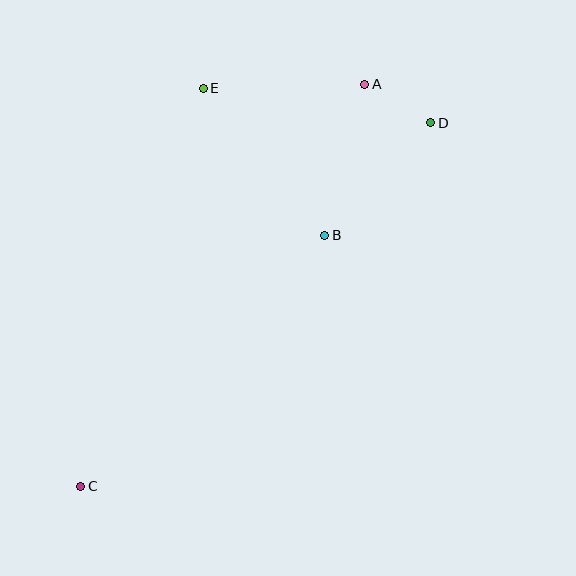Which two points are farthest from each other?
Points C and D are farthest from each other.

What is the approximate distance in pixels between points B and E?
The distance between B and E is approximately 191 pixels.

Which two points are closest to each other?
Points A and D are closest to each other.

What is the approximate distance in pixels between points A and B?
The distance between A and B is approximately 156 pixels.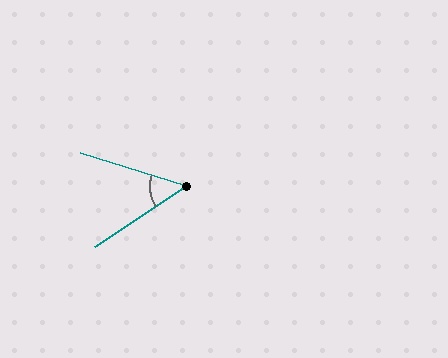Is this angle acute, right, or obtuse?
It is acute.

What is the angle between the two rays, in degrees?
Approximately 51 degrees.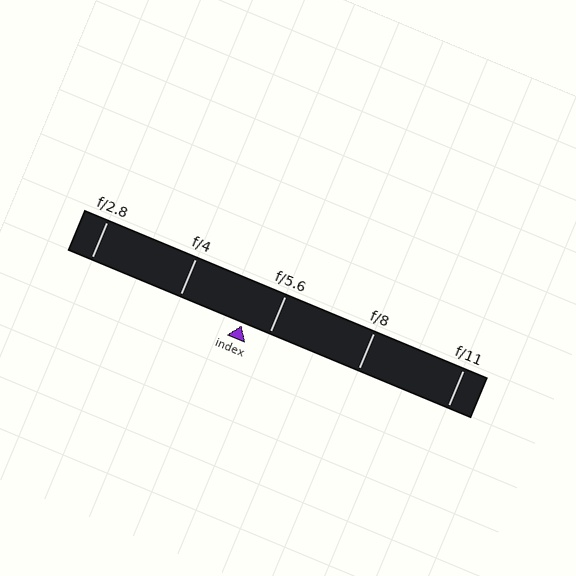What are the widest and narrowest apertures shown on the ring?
The widest aperture shown is f/2.8 and the narrowest is f/11.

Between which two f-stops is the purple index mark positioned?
The index mark is between f/4 and f/5.6.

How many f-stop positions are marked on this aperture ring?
There are 5 f-stop positions marked.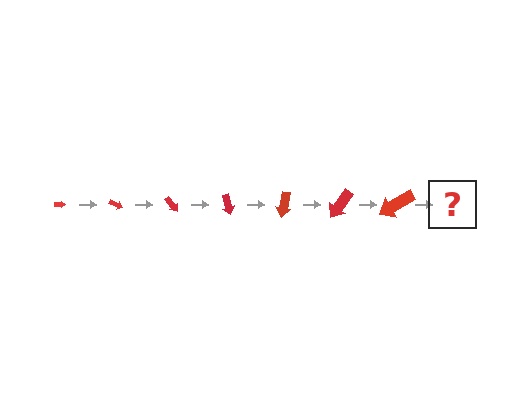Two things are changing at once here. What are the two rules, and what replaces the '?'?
The two rules are that the arrow grows larger each step and it rotates 25 degrees each step. The '?' should be an arrow, larger than the previous one and rotated 175 degrees from the start.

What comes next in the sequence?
The next element should be an arrow, larger than the previous one and rotated 175 degrees from the start.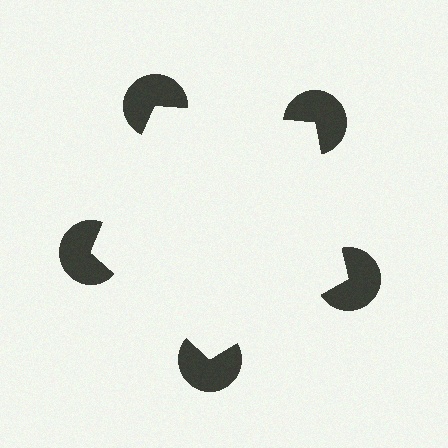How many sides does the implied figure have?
5 sides.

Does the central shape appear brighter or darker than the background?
It typically appears slightly brighter than the background, even though no actual brightness change is drawn.